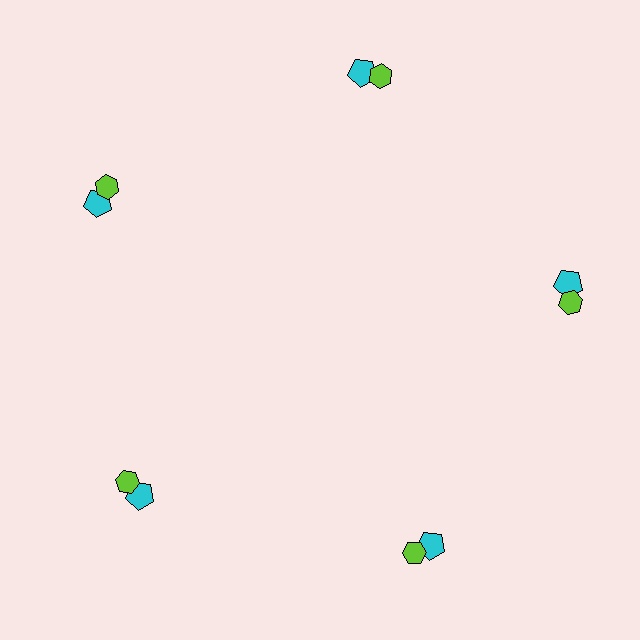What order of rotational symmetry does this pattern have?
This pattern has 5-fold rotational symmetry.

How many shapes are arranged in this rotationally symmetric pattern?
There are 10 shapes, arranged in 5 groups of 2.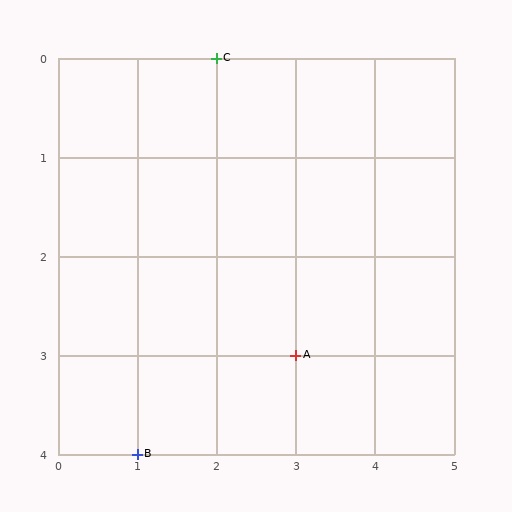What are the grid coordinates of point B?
Point B is at grid coordinates (1, 4).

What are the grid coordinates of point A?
Point A is at grid coordinates (3, 3).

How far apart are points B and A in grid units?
Points B and A are 2 columns and 1 row apart (about 2.2 grid units diagonally).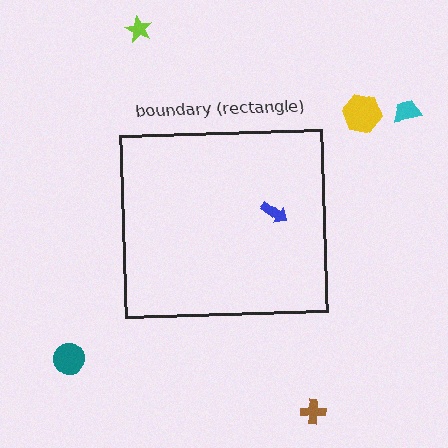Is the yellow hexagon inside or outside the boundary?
Outside.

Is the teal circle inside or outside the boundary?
Outside.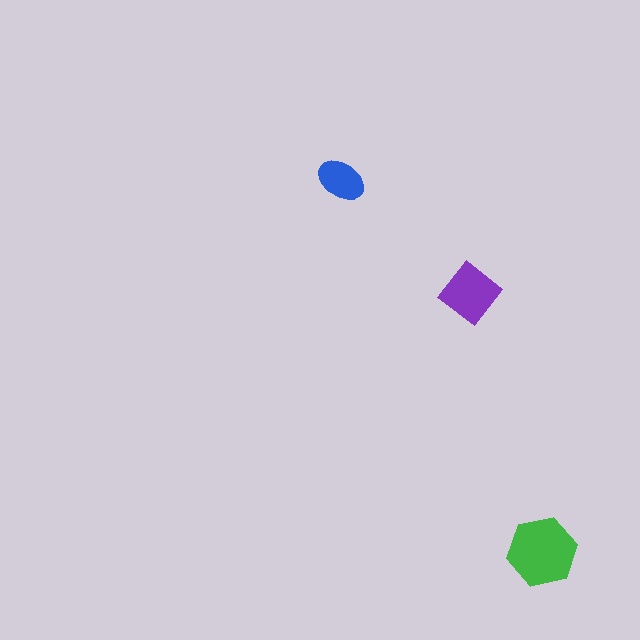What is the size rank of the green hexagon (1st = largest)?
1st.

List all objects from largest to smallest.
The green hexagon, the purple diamond, the blue ellipse.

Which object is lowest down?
The green hexagon is bottommost.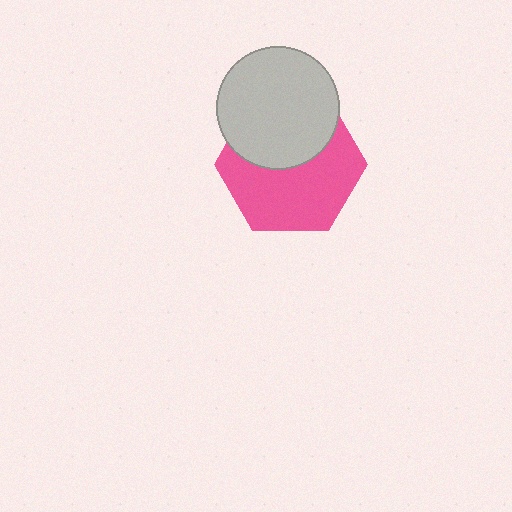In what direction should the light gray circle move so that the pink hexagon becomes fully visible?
The light gray circle should move up. That is the shortest direction to clear the overlap and leave the pink hexagon fully visible.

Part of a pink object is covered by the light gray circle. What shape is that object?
It is a hexagon.